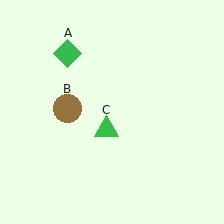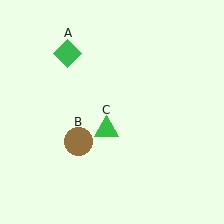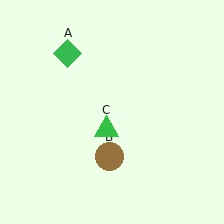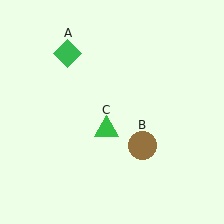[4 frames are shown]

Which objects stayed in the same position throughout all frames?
Green diamond (object A) and green triangle (object C) remained stationary.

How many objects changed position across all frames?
1 object changed position: brown circle (object B).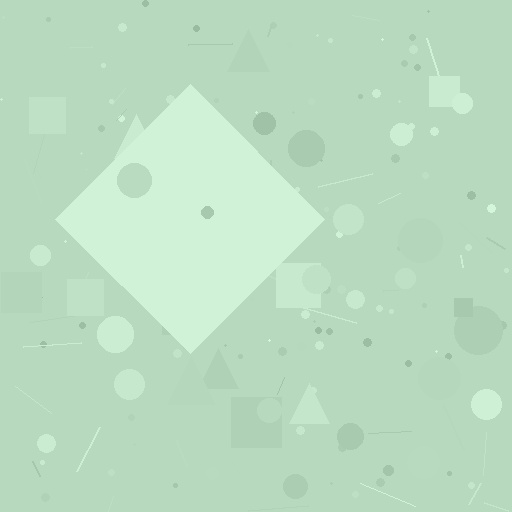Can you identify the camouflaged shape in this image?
The camouflaged shape is a diamond.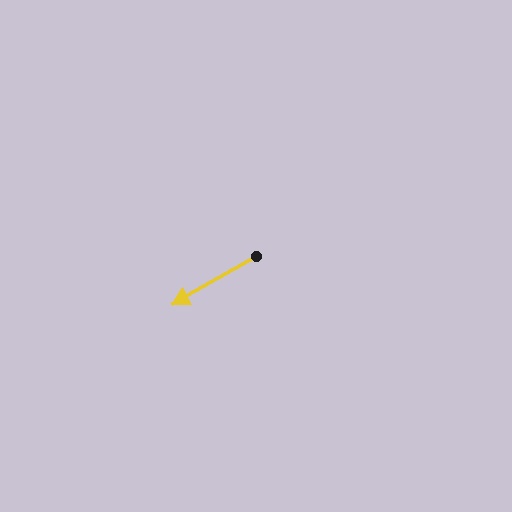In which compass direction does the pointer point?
Southwest.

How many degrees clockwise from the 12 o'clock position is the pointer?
Approximately 240 degrees.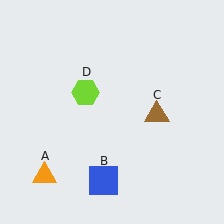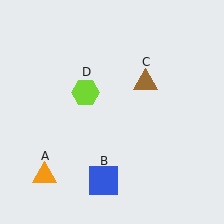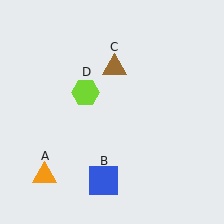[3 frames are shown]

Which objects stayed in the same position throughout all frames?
Orange triangle (object A) and blue square (object B) and lime hexagon (object D) remained stationary.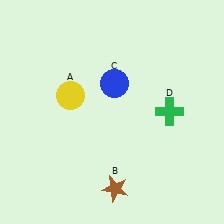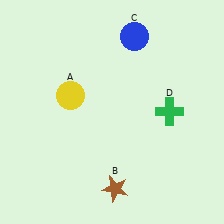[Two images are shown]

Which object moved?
The blue circle (C) moved up.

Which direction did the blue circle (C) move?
The blue circle (C) moved up.